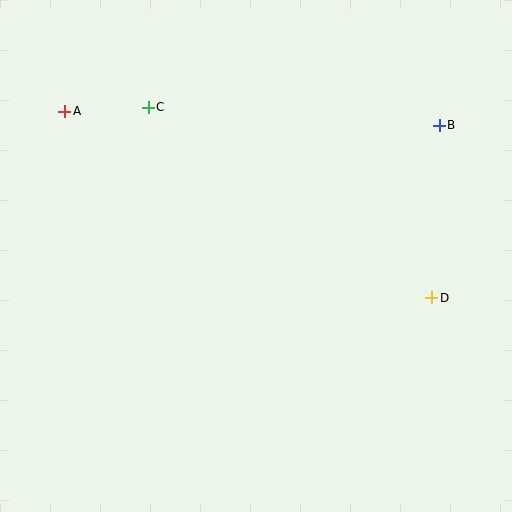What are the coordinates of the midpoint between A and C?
The midpoint between A and C is at (106, 109).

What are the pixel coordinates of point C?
Point C is at (148, 107).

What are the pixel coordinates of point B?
Point B is at (439, 125).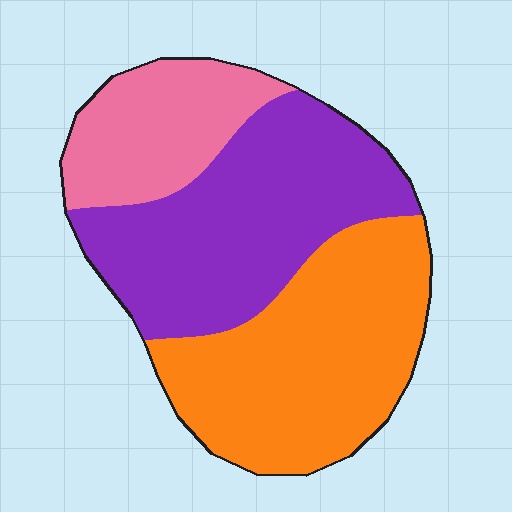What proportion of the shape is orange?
Orange covers around 40% of the shape.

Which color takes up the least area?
Pink, at roughly 20%.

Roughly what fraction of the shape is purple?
Purple takes up between a third and a half of the shape.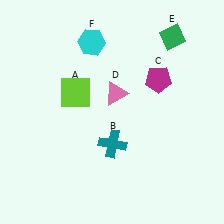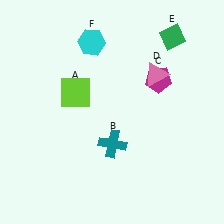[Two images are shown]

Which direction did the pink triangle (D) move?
The pink triangle (D) moved right.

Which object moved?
The pink triangle (D) moved right.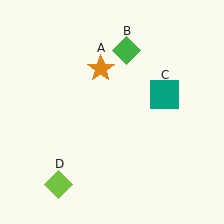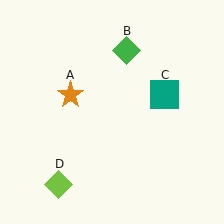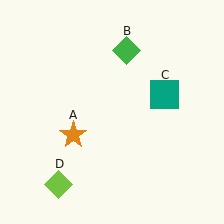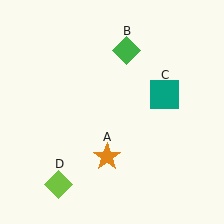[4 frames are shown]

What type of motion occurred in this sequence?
The orange star (object A) rotated counterclockwise around the center of the scene.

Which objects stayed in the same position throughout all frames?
Green diamond (object B) and teal square (object C) and lime diamond (object D) remained stationary.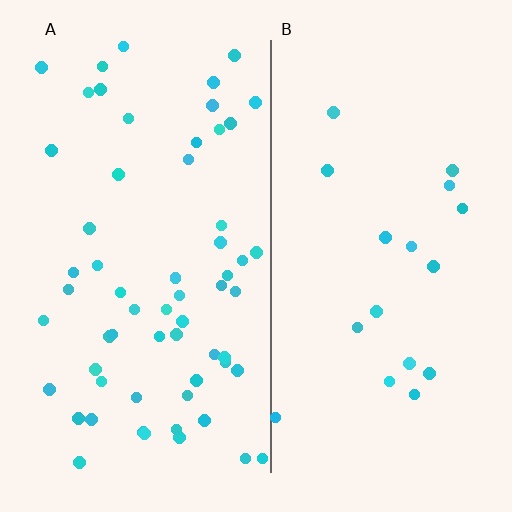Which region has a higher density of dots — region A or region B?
A (the left).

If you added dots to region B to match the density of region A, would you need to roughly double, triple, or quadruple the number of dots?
Approximately triple.